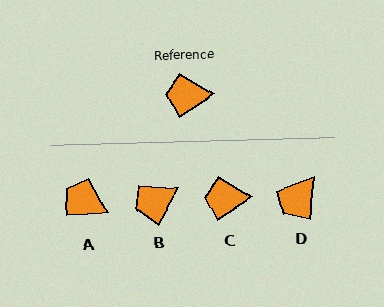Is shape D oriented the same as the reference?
No, it is off by about 50 degrees.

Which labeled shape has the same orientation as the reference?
C.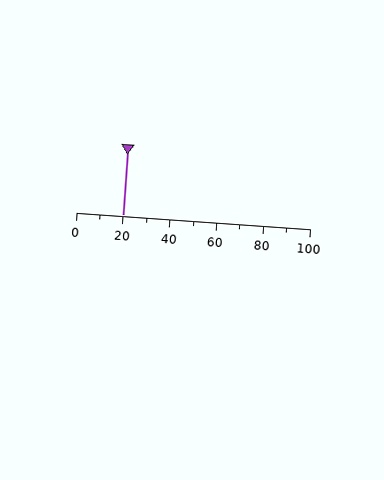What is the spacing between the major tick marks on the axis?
The major ticks are spaced 20 apart.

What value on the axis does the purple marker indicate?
The marker indicates approximately 20.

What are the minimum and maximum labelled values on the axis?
The axis runs from 0 to 100.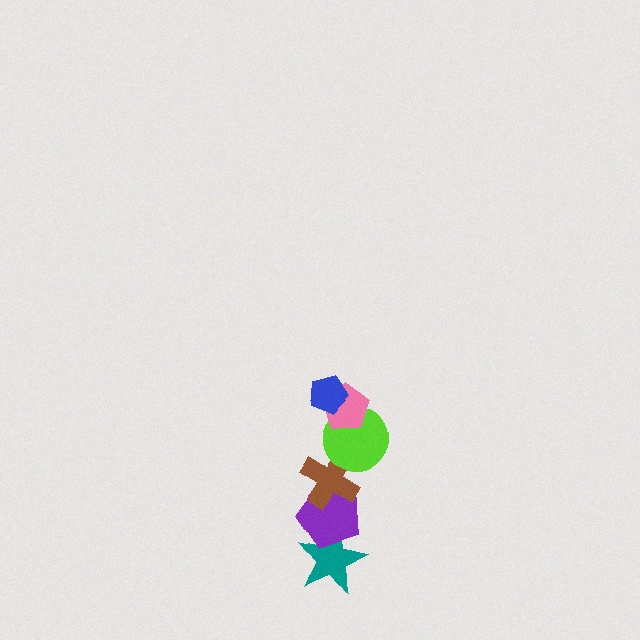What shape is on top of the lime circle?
The pink pentagon is on top of the lime circle.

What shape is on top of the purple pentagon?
The brown cross is on top of the purple pentagon.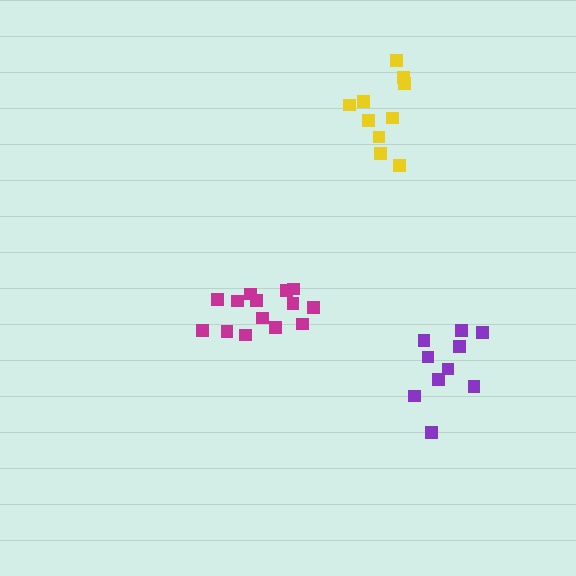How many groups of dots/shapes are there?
There are 3 groups.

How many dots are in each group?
Group 1: 14 dots, Group 2: 10 dots, Group 3: 10 dots (34 total).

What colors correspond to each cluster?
The clusters are colored: magenta, yellow, purple.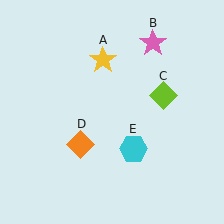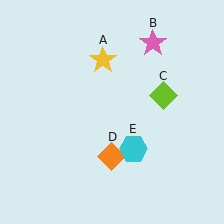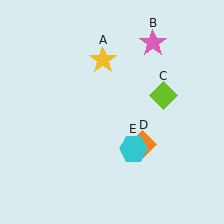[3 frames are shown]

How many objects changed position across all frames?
1 object changed position: orange diamond (object D).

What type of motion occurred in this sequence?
The orange diamond (object D) rotated counterclockwise around the center of the scene.